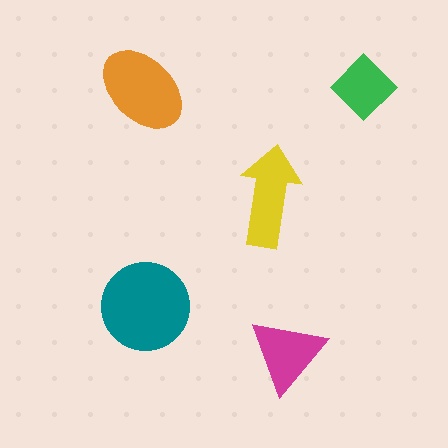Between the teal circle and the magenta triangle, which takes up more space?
The teal circle.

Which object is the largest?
The teal circle.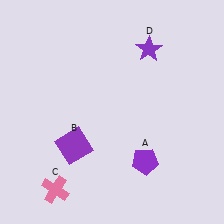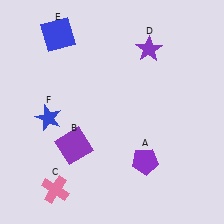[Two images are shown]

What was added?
A blue square (E), a blue star (F) were added in Image 2.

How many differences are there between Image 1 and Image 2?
There are 2 differences between the two images.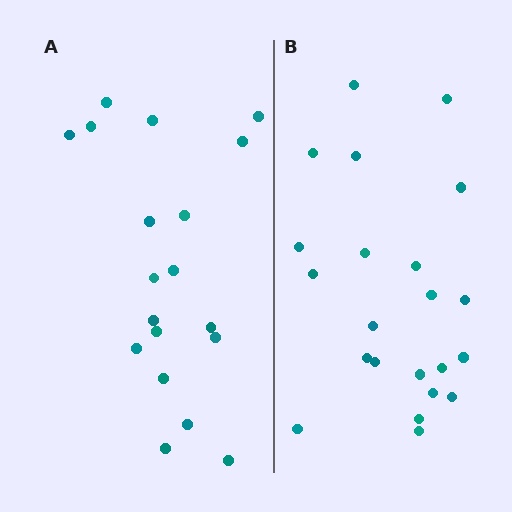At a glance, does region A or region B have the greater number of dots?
Region B (the right region) has more dots.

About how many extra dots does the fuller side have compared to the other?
Region B has just a few more — roughly 2 or 3 more dots than region A.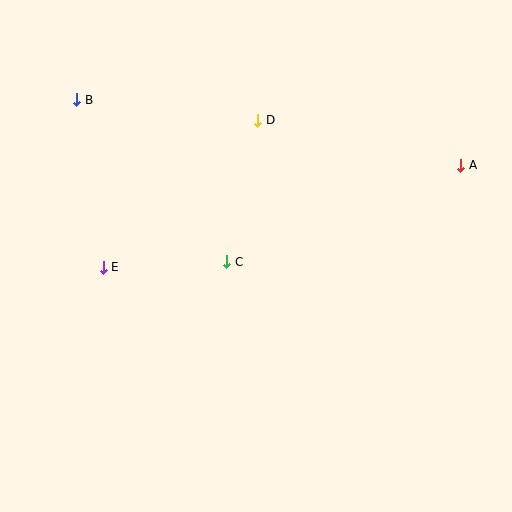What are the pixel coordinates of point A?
Point A is at (461, 165).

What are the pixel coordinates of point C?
Point C is at (227, 262).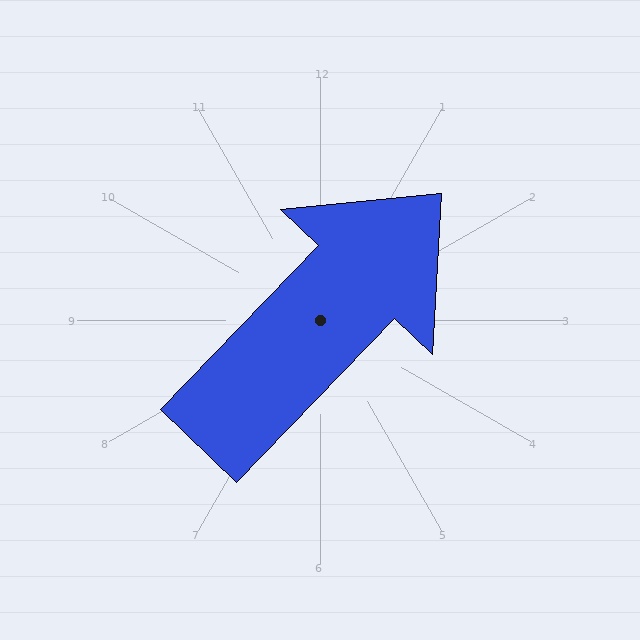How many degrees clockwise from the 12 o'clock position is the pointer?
Approximately 44 degrees.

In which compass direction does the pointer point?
Northeast.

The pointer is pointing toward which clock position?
Roughly 1 o'clock.